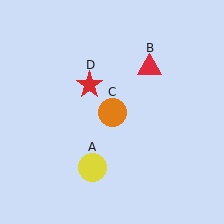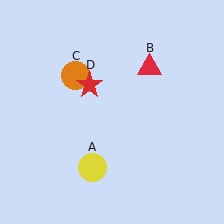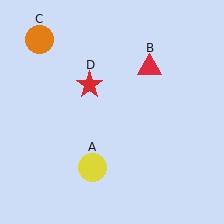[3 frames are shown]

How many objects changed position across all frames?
1 object changed position: orange circle (object C).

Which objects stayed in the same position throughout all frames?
Yellow circle (object A) and red triangle (object B) and red star (object D) remained stationary.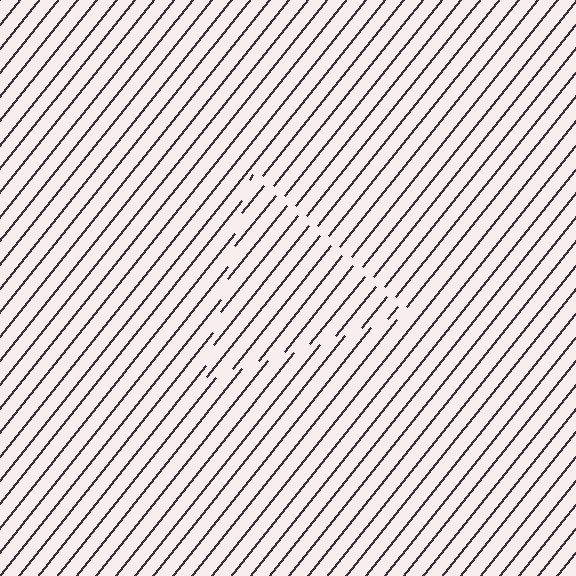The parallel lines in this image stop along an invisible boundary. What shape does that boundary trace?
An illusory triangle. The interior of the shape contains the same grating, shifted by half a period — the contour is defined by the phase discontinuity where line-ends from the inner and outer gratings abut.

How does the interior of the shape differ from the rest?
The interior of the shape contains the same grating, shifted by half a period — the contour is defined by the phase discontinuity where line-ends from the inner and outer gratings abut.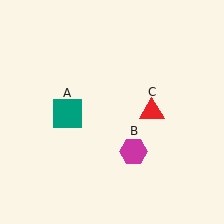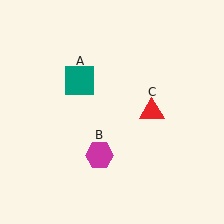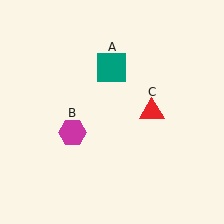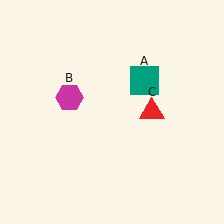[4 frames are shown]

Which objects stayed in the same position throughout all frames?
Red triangle (object C) remained stationary.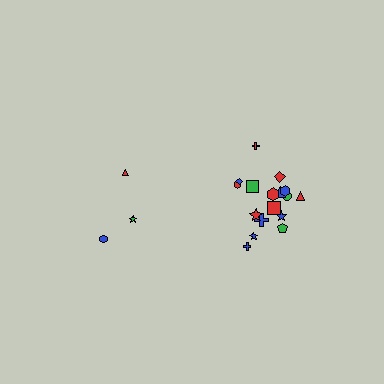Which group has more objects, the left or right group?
The right group.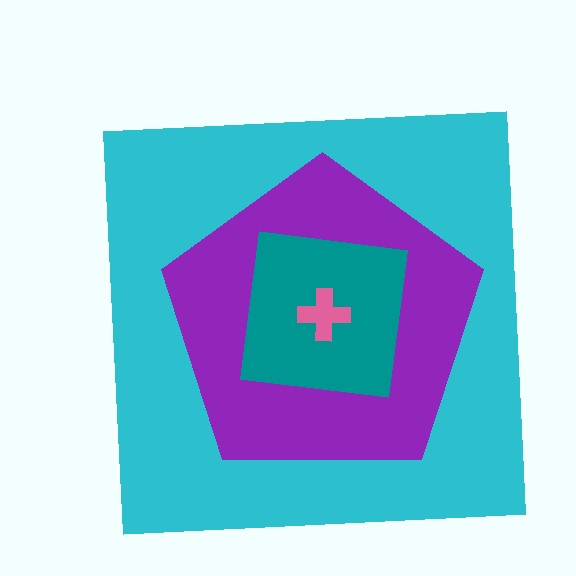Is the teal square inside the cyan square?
Yes.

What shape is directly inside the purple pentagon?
The teal square.